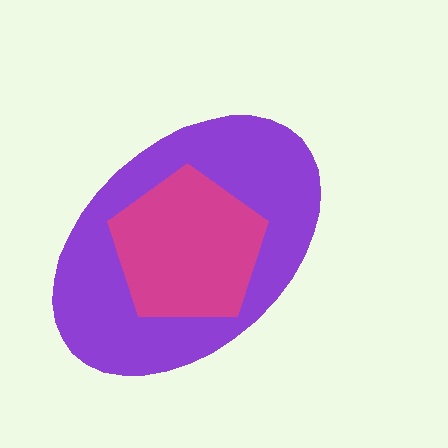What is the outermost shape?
The purple ellipse.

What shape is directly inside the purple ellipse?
The magenta pentagon.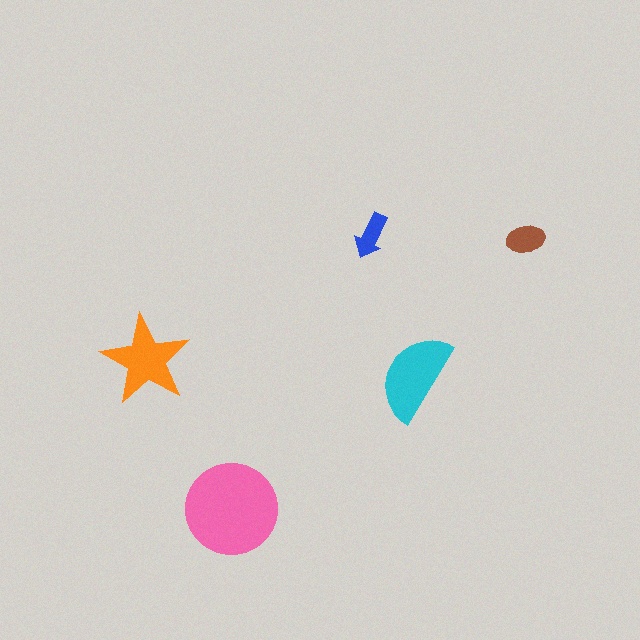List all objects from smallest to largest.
The blue arrow, the brown ellipse, the orange star, the cyan semicircle, the pink circle.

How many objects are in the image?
There are 5 objects in the image.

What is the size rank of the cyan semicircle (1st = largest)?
2nd.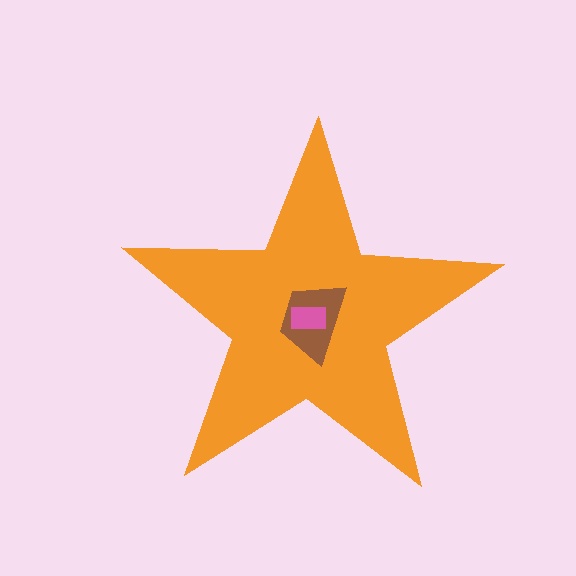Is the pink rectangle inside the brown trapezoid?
Yes.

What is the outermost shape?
The orange star.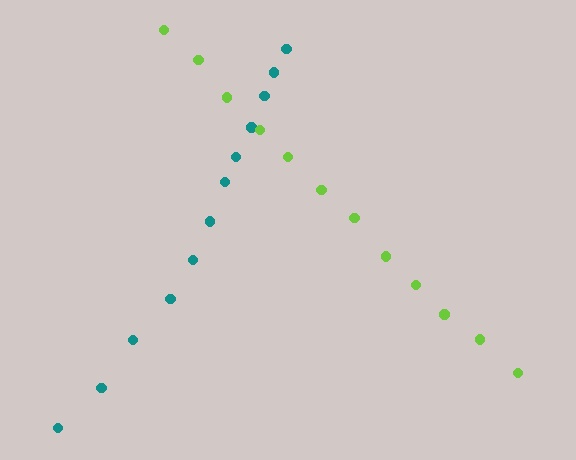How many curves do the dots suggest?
There are 2 distinct paths.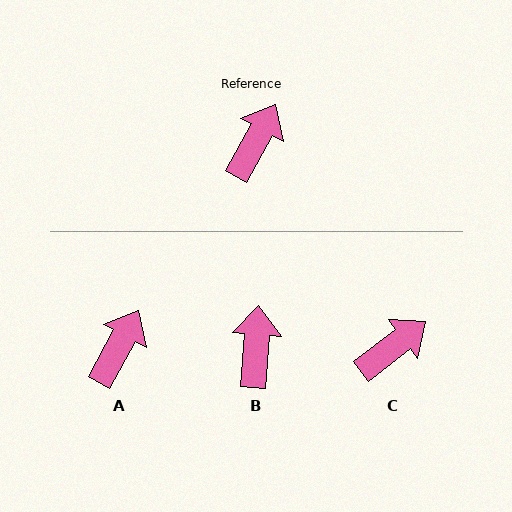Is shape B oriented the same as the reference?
No, it is off by about 25 degrees.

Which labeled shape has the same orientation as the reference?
A.